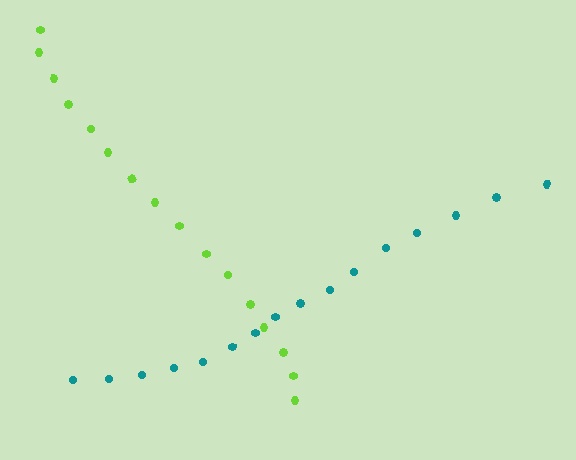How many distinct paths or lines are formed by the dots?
There are 2 distinct paths.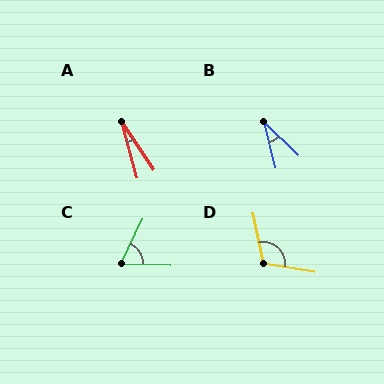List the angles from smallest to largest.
A (19°), B (33°), C (66°), D (111°).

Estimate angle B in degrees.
Approximately 33 degrees.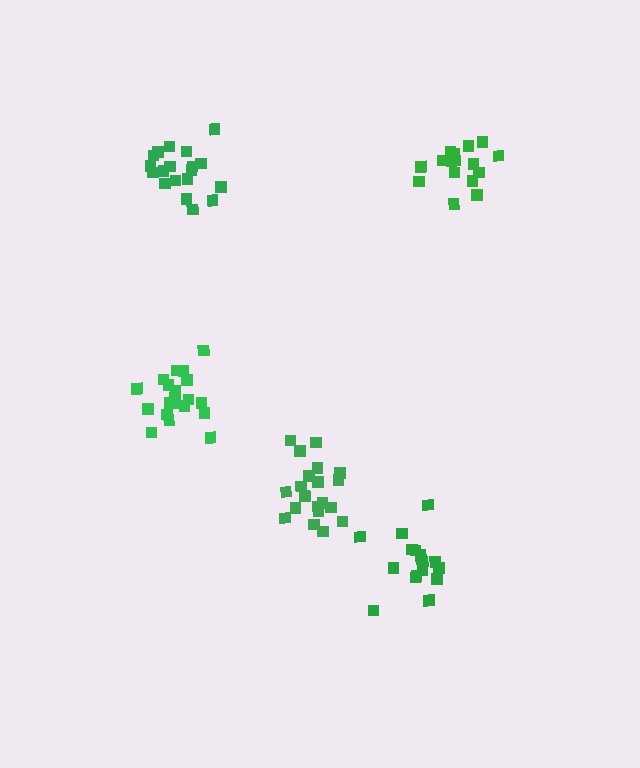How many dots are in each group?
Group 1: 16 dots, Group 2: 20 dots, Group 3: 20 dots, Group 4: 17 dots, Group 5: 20 dots (93 total).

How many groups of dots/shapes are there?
There are 5 groups.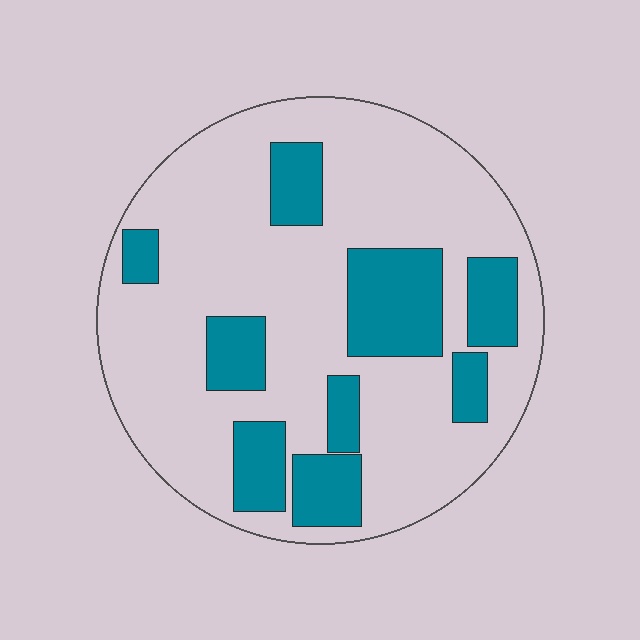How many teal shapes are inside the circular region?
9.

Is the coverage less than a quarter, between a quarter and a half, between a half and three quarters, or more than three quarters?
Between a quarter and a half.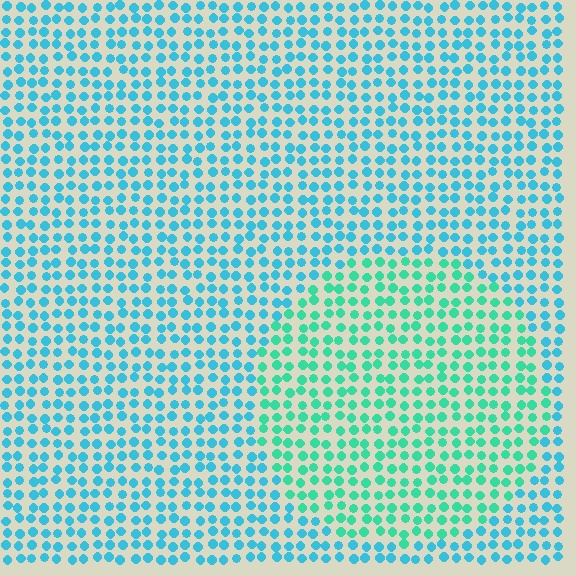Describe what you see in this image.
The image is filled with small cyan elements in a uniform arrangement. A circle-shaped region is visible where the elements are tinted to a slightly different hue, forming a subtle color boundary.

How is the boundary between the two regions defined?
The boundary is defined purely by a slight shift in hue (about 33 degrees). Spacing, size, and orientation are identical on both sides.